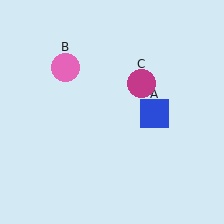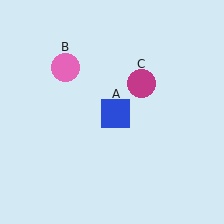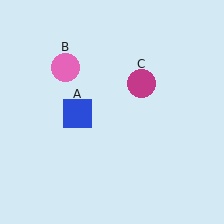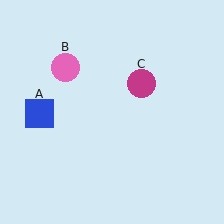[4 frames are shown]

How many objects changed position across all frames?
1 object changed position: blue square (object A).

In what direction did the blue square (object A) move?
The blue square (object A) moved left.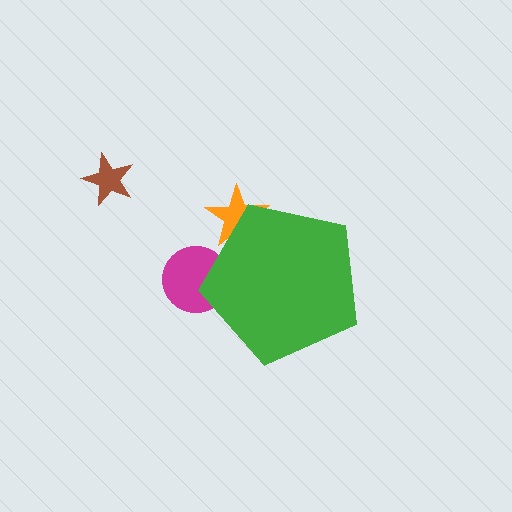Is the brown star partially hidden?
No, the brown star is fully visible.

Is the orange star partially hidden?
Yes, the orange star is partially hidden behind the green pentagon.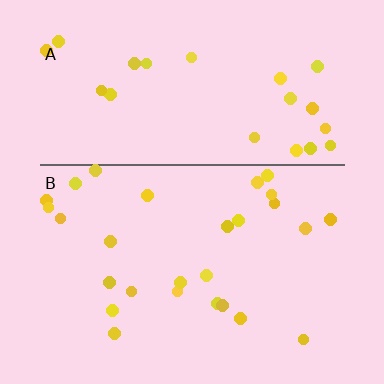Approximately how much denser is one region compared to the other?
Approximately 1.1× — region B over region A.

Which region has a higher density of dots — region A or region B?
B (the bottom).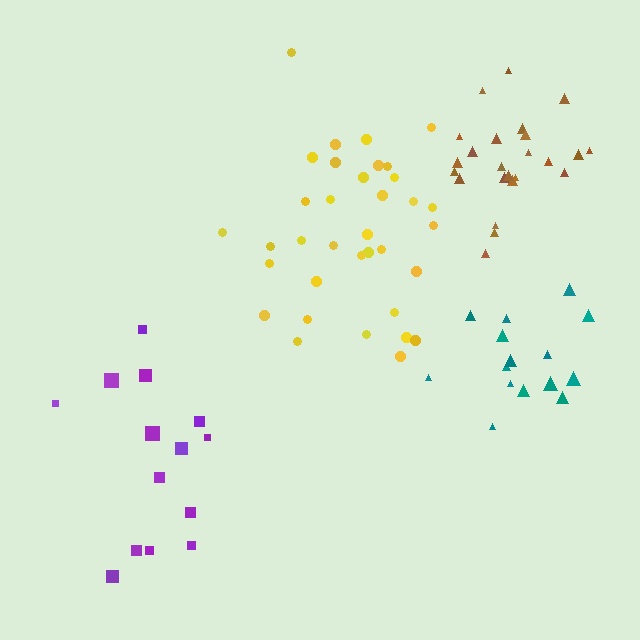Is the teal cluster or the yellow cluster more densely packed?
Teal.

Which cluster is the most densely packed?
Brown.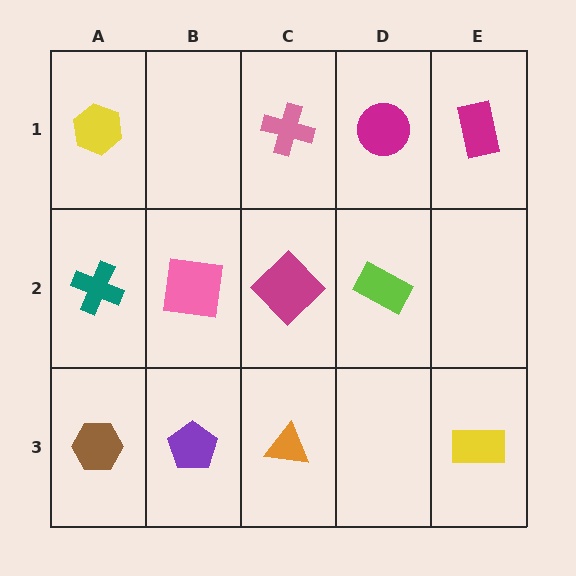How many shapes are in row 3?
4 shapes.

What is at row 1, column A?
A yellow hexagon.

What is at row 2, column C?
A magenta diamond.